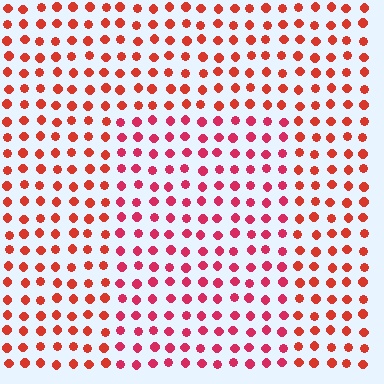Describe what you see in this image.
The image is filled with small red elements in a uniform arrangement. A rectangle-shaped region is visible where the elements are tinted to a slightly different hue, forming a subtle color boundary.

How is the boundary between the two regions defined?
The boundary is defined purely by a slight shift in hue (about 23 degrees). Spacing, size, and orientation are identical on both sides.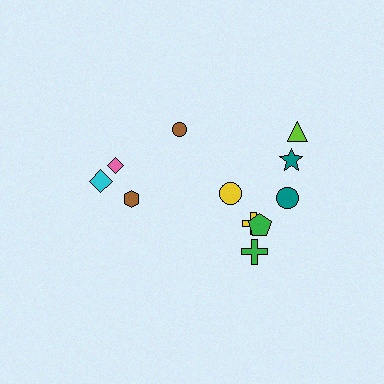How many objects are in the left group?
There are 4 objects.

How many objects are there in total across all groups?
There are 11 objects.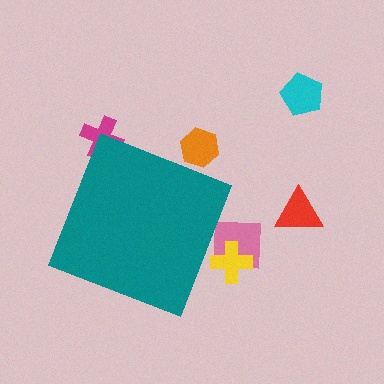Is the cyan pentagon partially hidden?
No, the cyan pentagon is fully visible.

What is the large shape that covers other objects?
A teal diamond.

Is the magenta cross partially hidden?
Yes, the magenta cross is partially hidden behind the teal diamond.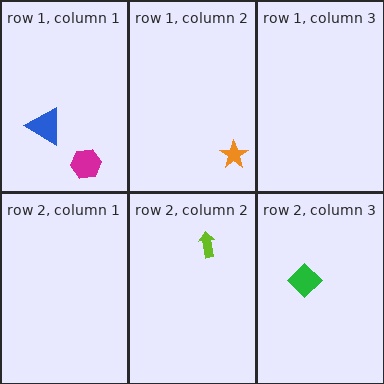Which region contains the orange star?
The row 1, column 2 region.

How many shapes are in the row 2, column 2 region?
1.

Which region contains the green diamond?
The row 2, column 3 region.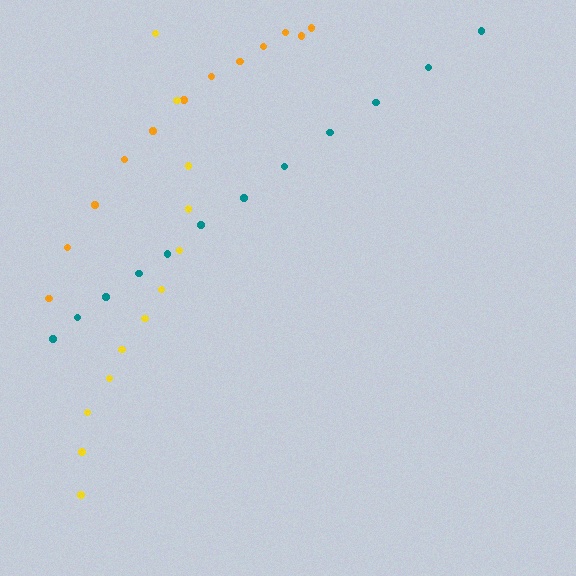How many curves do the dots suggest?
There are 3 distinct paths.